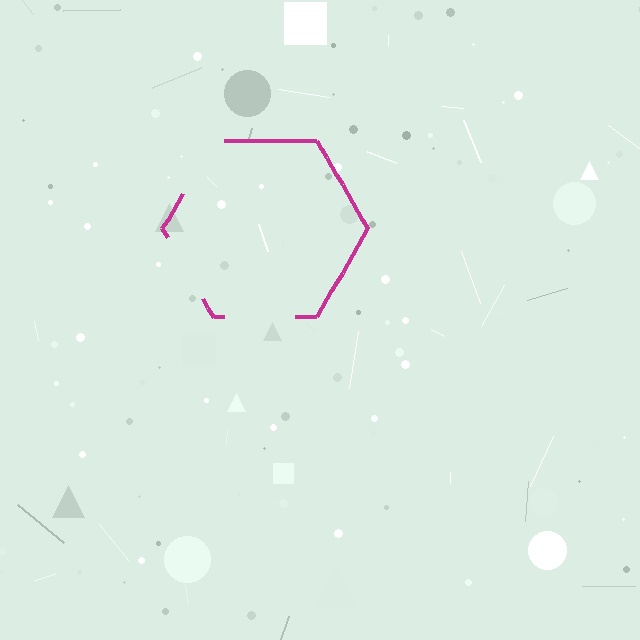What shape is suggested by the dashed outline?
The dashed outline suggests a hexagon.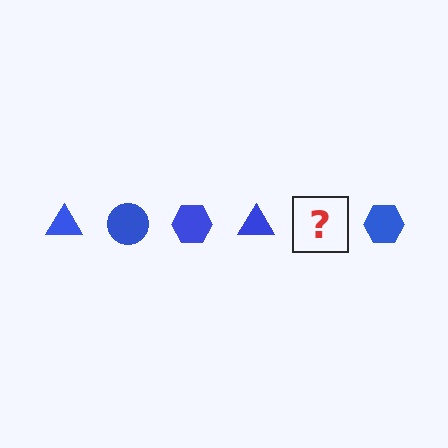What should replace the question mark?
The question mark should be replaced with a blue circle.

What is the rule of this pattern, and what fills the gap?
The rule is that the pattern cycles through triangle, circle, hexagon shapes in blue. The gap should be filled with a blue circle.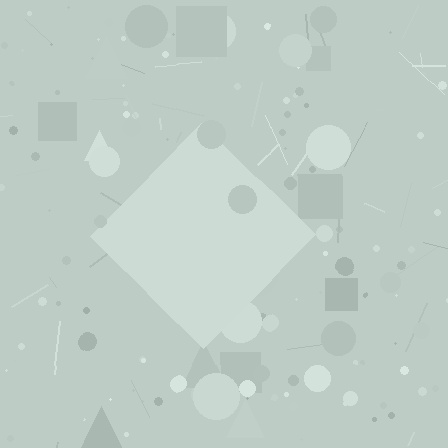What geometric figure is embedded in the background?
A diamond is embedded in the background.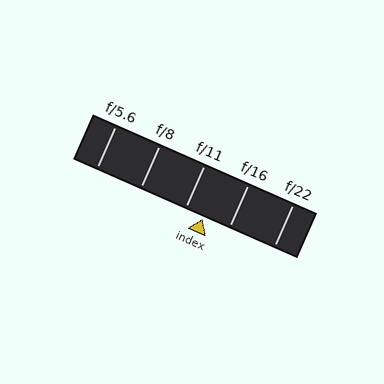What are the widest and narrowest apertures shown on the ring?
The widest aperture shown is f/5.6 and the narrowest is f/22.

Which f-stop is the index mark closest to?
The index mark is closest to f/11.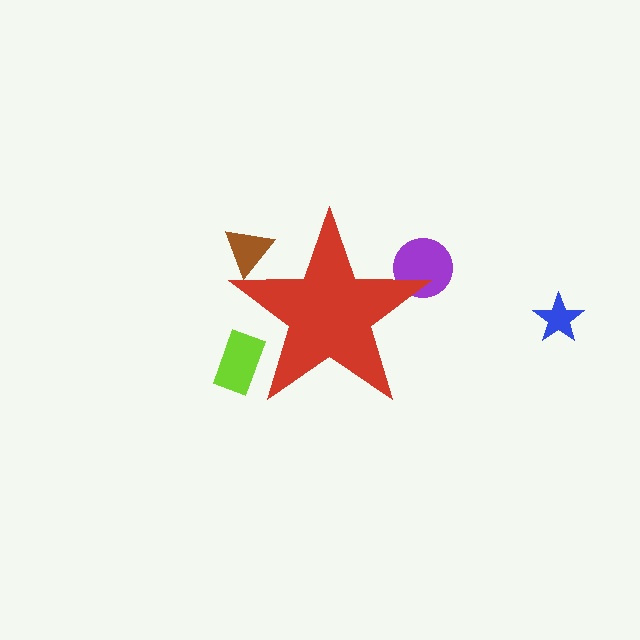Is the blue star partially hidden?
No, the blue star is fully visible.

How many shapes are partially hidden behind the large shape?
3 shapes are partially hidden.